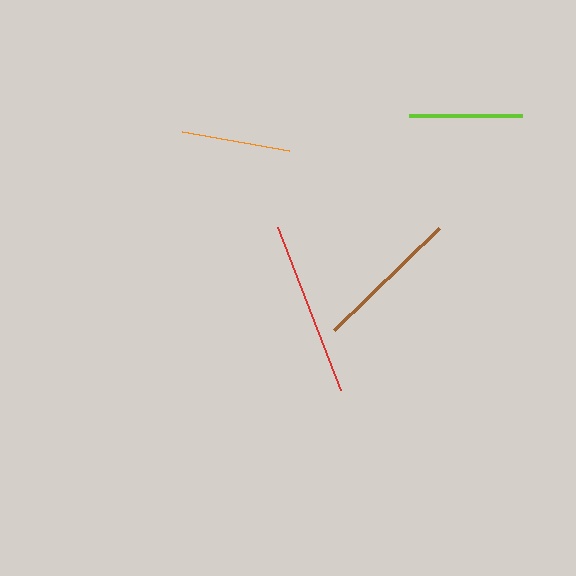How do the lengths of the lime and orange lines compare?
The lime and orange lines are approximately the same length.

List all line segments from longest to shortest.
From longest to shortest: red, brown, lime, orange.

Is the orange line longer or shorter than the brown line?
The brown line is longer than the orange line.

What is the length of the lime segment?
The lime segment is approximately 113 pixels long.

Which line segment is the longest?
The red line is the longest at approximately 174 pixels.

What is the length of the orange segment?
The orange segment is approximately 109 pixels long.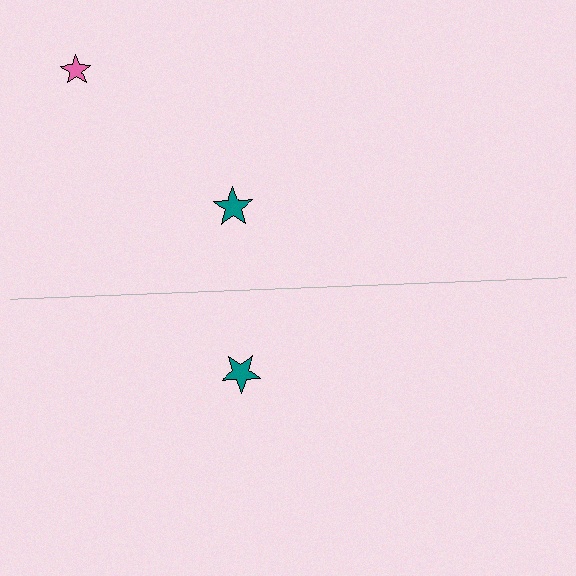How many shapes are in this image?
There are 3 shapes in this image.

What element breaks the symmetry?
A pink star is missing from the bottom side.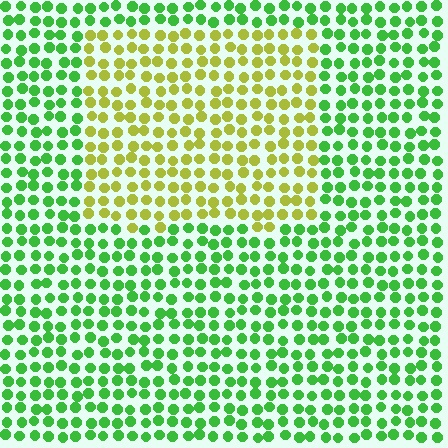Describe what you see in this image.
The image is filled with small green elements in a uniform arrangement. A rectangle-shaped region is visible where the elements are tinted to a slightly different hue, forming a subtle color boundary.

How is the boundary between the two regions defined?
The boundary is defined purely by a slight shift in hue (about 52 degrees). Spacing, size, and orientation are identical on both sides.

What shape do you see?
I see a rectangle.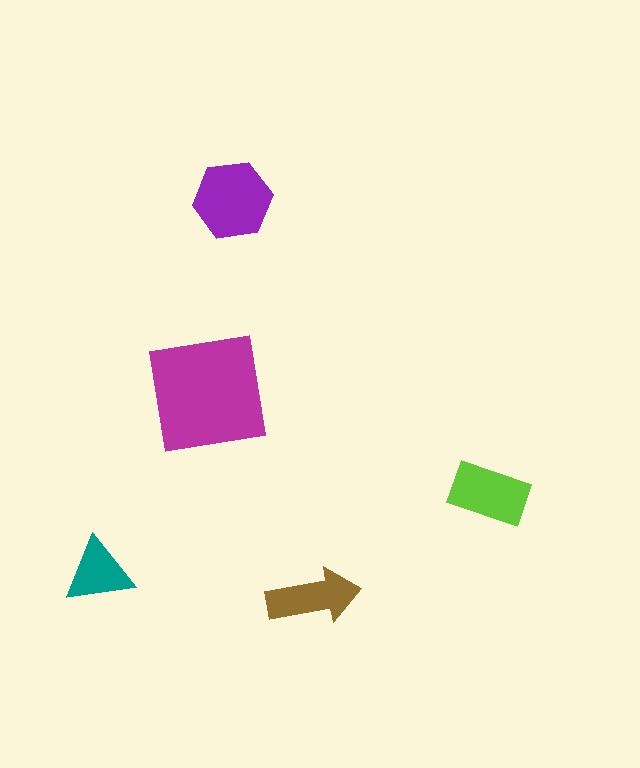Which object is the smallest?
The teal triangle.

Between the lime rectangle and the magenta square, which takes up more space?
The magenta square.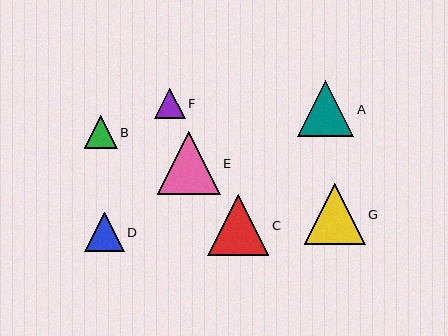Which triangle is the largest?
Triangle E is the largest with a size of approximately 63 pixels.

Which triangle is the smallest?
Triangle F is the smallest with a size of approximately 30 pixels.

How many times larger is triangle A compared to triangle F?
Triangle A is approximately 1.8 times the size of triangle F.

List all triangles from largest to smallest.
From largest to smallest: E, C, G, A, D, B, F.